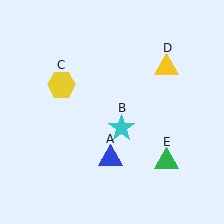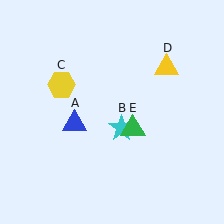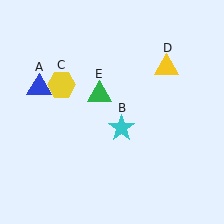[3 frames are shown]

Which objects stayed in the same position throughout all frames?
Cyan star (object B) and yellow hexagon (object C) and yellow triangle (object D) remained stationary.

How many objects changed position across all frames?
2 objects changed position: blue triangle (object A), green triangle (object E).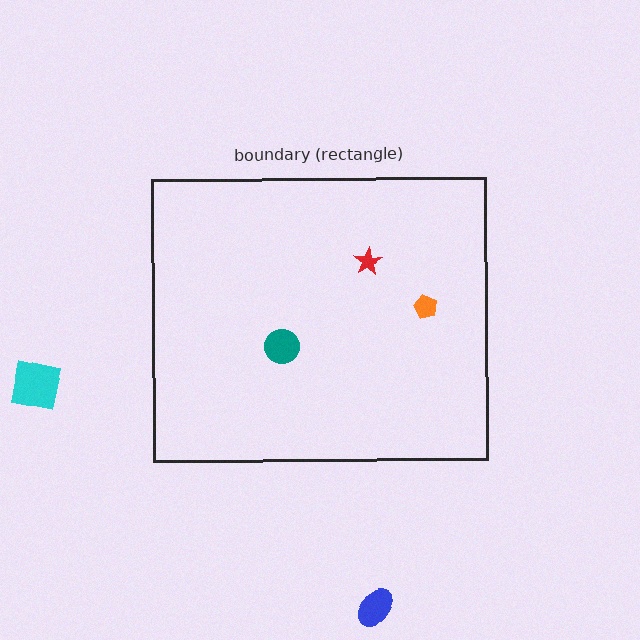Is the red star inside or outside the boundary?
Inside.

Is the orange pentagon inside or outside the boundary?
Inside.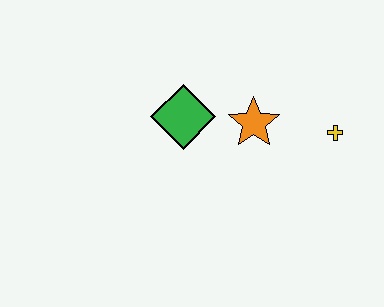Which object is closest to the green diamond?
The orange star is closest to the green diamond.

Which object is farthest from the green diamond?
The yellow cross is farthest from the green diamond.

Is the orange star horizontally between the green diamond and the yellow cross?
Yes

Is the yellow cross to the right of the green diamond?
Yes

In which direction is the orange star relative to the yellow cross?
The orange star is to the left of the yellow cross.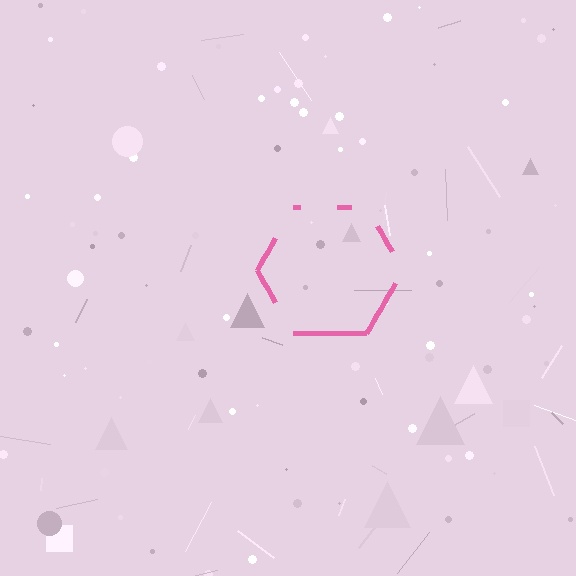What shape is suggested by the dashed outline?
The dashed outline suggests a hexagon.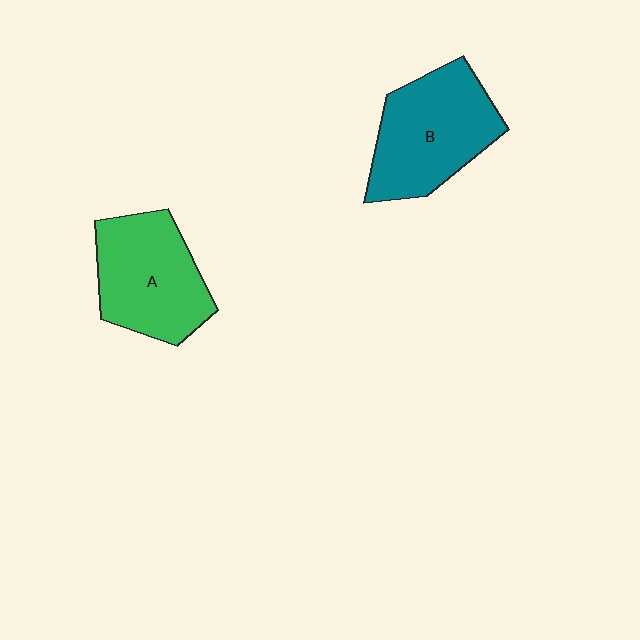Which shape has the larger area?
Shape B (teal).